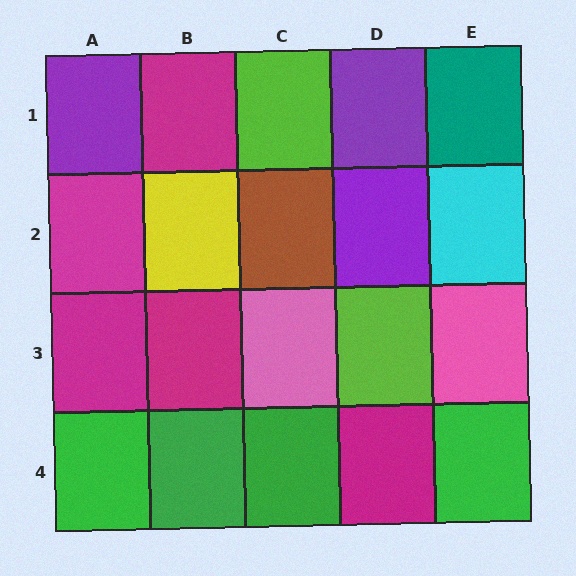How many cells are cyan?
1 cell is cyan.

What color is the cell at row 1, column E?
Teal.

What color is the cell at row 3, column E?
Pink.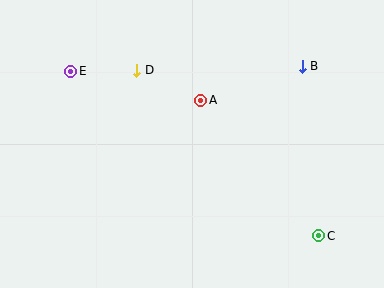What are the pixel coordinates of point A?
Point A is at (201, 100).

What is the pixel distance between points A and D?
The distance between A and D is 71 pixels.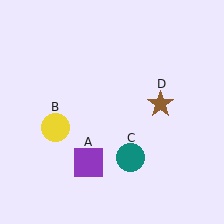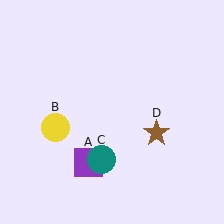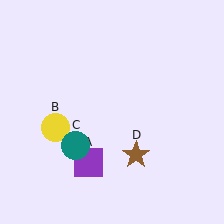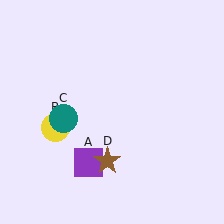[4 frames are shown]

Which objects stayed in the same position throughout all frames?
Purple square (object A) and yellow circle (object B) remained stationary.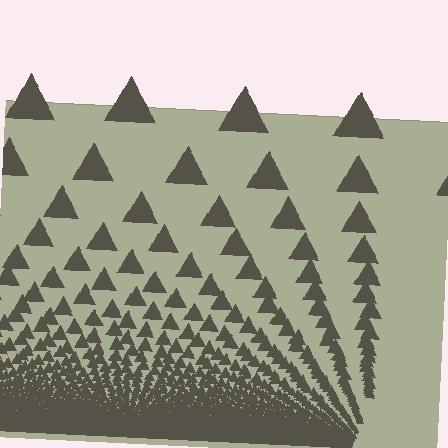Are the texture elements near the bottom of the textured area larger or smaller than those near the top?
Smaller. The gradient is inverted — elements near the bottom are smaller and denser.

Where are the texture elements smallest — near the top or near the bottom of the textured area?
Near the bottom.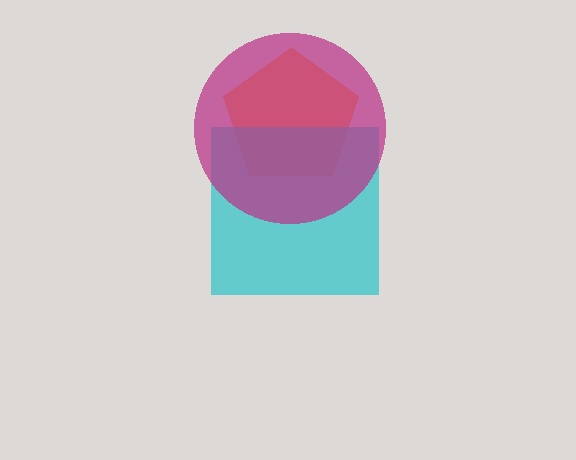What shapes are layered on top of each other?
The layered shapes are: an orange pentagon, a cyan square, a magenta circle.